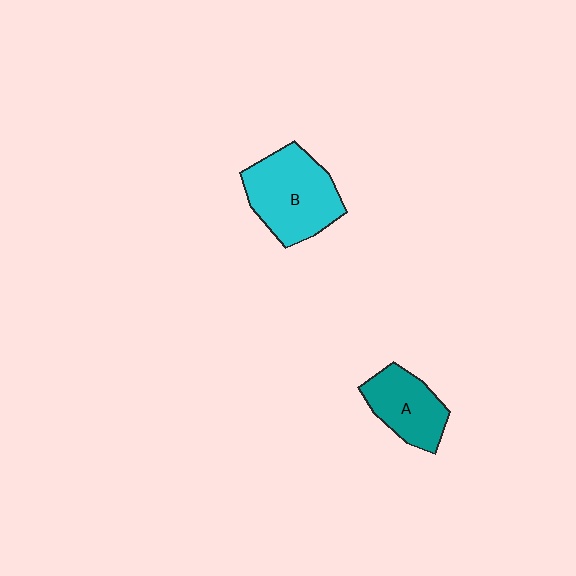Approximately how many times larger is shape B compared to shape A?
Approximately 1.4 times.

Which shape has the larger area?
Shape B (cyan).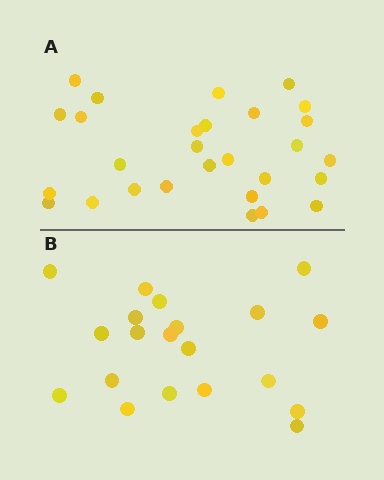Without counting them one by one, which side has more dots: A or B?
Region A (the top region) has more dots.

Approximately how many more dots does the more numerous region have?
Region A has roughly 8 or so more dots than region B.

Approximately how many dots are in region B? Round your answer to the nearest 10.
About 20 dots.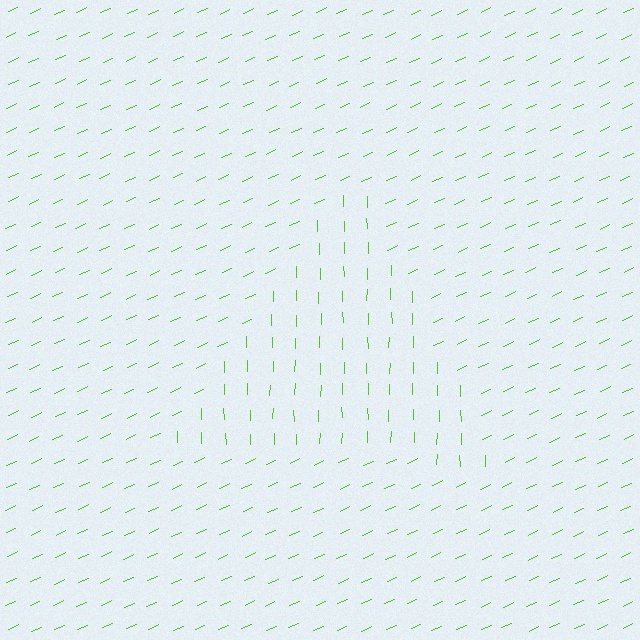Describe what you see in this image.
The image is filled with small lime line segments. A triangle region in the image has lines oriented differently from the surrounding lines, creating a visible texture boundary.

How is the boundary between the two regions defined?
The boundary is defined purely by a change in line orientation (approximately 66 degrees difference). All lines are the same color and thickness.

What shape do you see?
I see a triangle.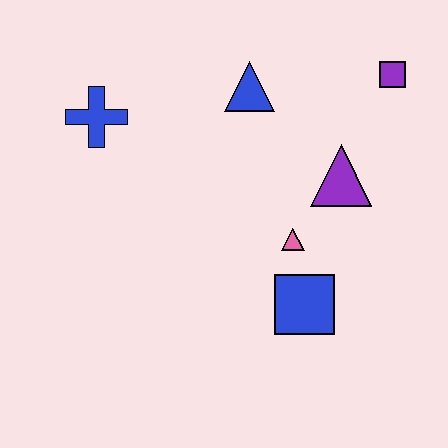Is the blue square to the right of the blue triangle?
Yes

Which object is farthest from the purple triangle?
The blue cross is farthest from the purple triangle.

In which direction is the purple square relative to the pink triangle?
The purple square is above the pink triangle.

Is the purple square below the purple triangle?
No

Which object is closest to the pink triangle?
The blue square is closest to the pink triangle.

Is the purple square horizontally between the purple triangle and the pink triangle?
No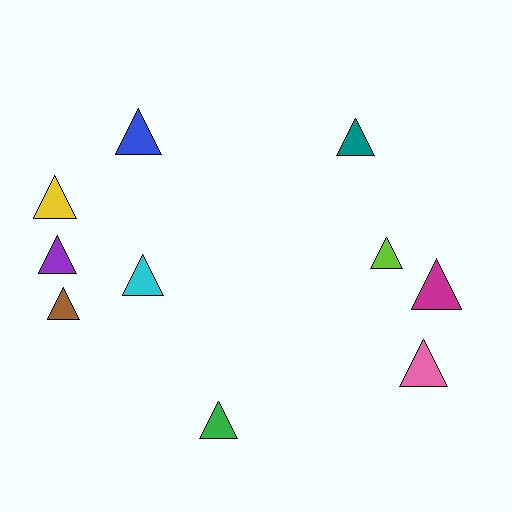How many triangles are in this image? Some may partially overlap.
There are 10 triangles.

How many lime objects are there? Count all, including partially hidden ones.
There is 1 lime object.